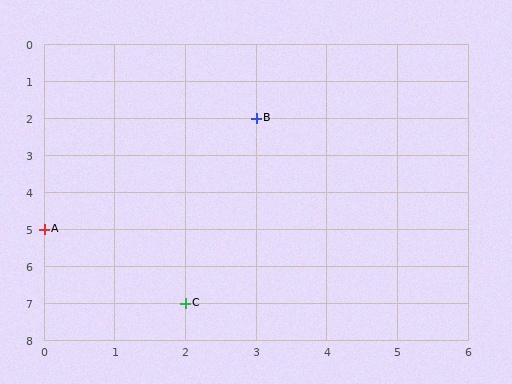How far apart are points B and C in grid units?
Points B and C are 1 column and 5 rows apart (about 5.1 grid units diagonally).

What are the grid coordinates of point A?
Point A is at grid coordinates (0, 5).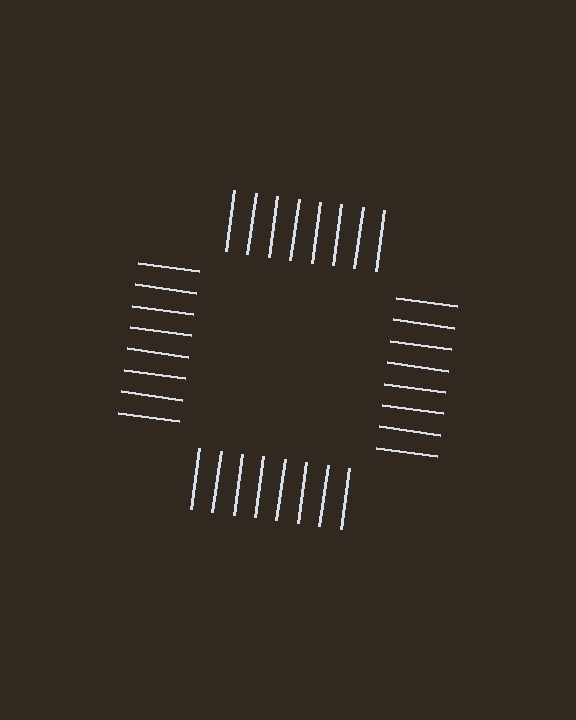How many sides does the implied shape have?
4 sides — the line-ends trace a square.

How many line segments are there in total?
32 — 8 along each of the 4 edges.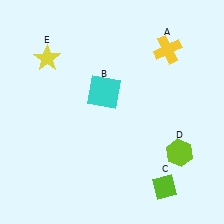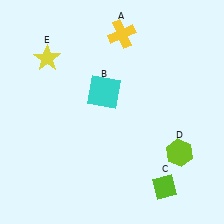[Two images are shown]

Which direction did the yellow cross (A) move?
The yellow cross (A) moved left.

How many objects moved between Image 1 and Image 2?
1 object moved between the two images.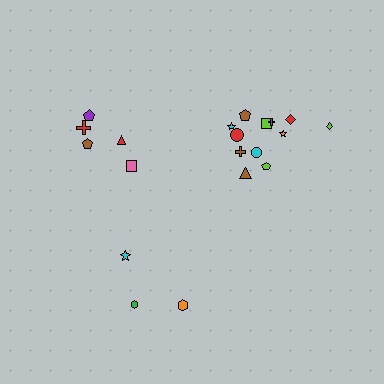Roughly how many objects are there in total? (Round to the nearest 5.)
Roughly 20 objects in total.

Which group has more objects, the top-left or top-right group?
The top-right group.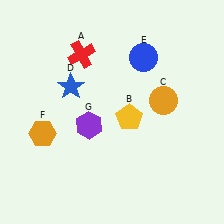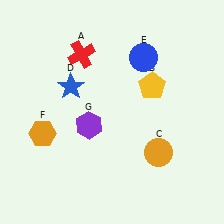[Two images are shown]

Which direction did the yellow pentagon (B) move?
The yellow pentagon (B) moved up.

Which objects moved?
The objects that moved are: the yellow pentagon (B), the orange circle (C).